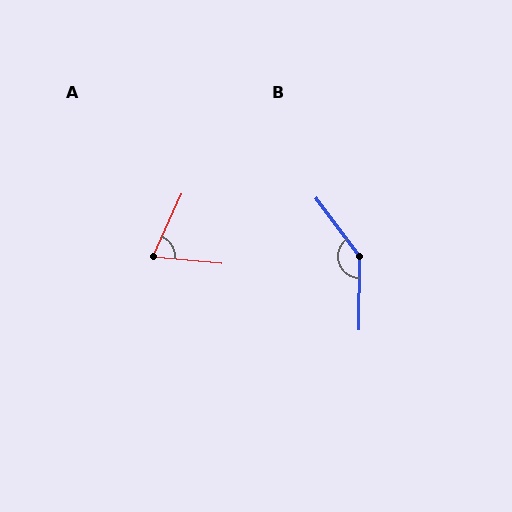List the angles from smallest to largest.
A (71°), B (143°).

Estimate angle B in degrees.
Approximately 143 degrees.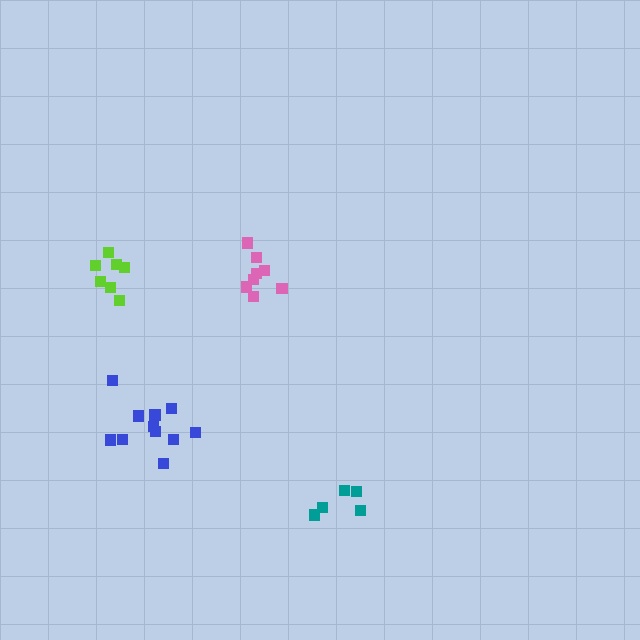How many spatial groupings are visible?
There are 4 spatial groupings.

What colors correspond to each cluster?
The clusters are colored: blue, lime, pink, teal.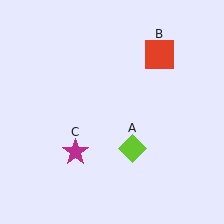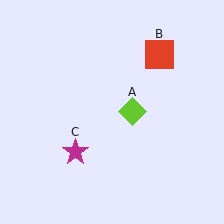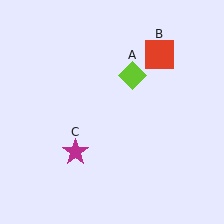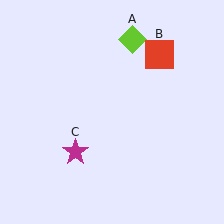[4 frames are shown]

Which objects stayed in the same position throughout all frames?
Red square (object B) and magenta star (object C) remained stationary.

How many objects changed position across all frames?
1 object changed position: lime diamond (object A).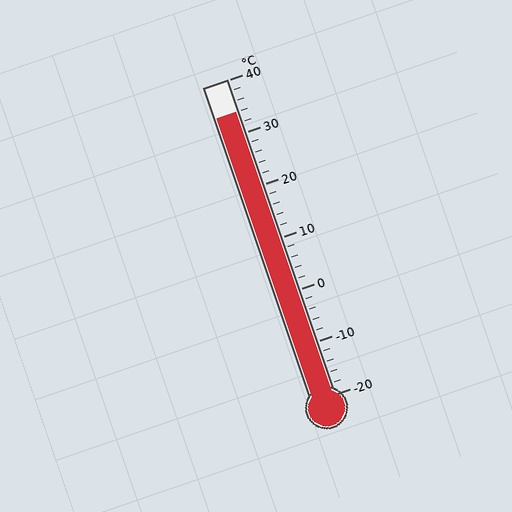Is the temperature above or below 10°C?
The temperature is above 10°C.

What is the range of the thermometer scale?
The thermometer scale ranges from -20°C to 40°C.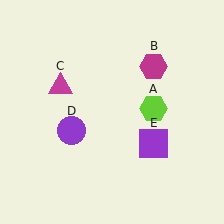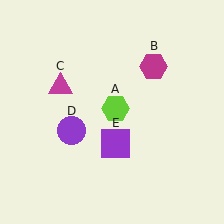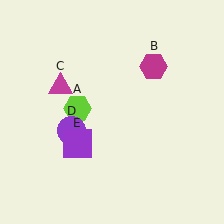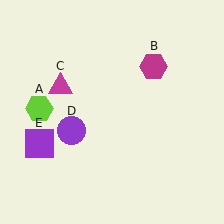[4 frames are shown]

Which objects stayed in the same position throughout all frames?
Magenta hexagon (object B) and magenta triangle (object C) and purple circle (object D) remained stationary.